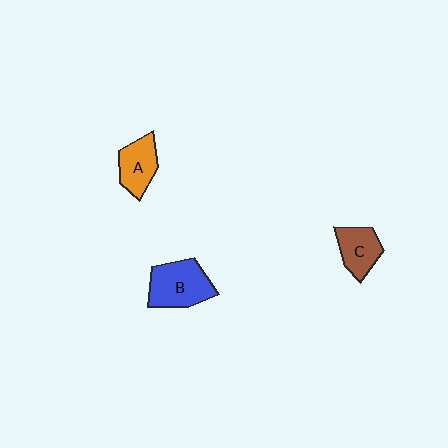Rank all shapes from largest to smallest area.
From largest to smallest: B (blue), A (orange), C (brown).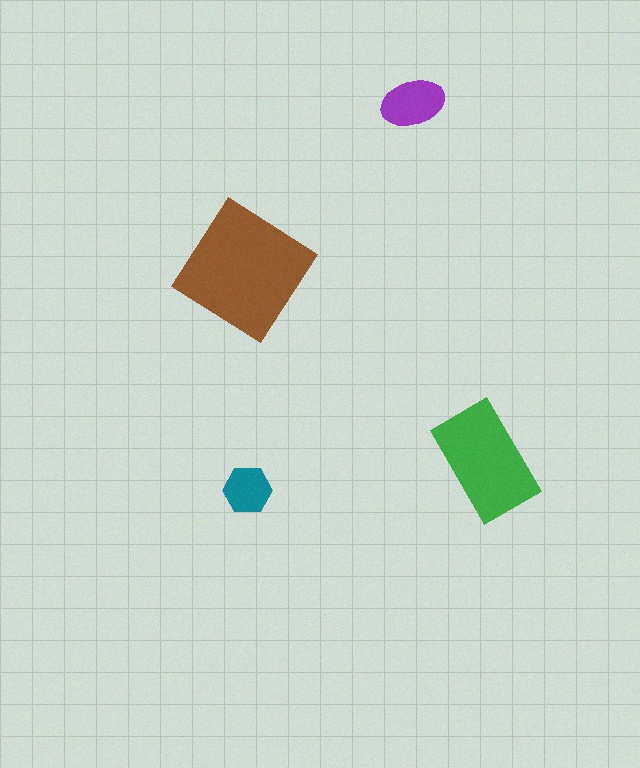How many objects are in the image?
There are 4 objects in the image.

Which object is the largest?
The brown diamond.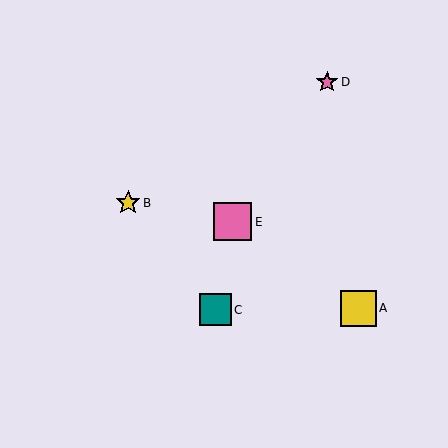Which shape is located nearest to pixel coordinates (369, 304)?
The yellow square (labeled A) at (358, 308) is nearest to that location.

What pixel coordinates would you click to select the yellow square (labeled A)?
Click at (358, 308) to select the yellow square A.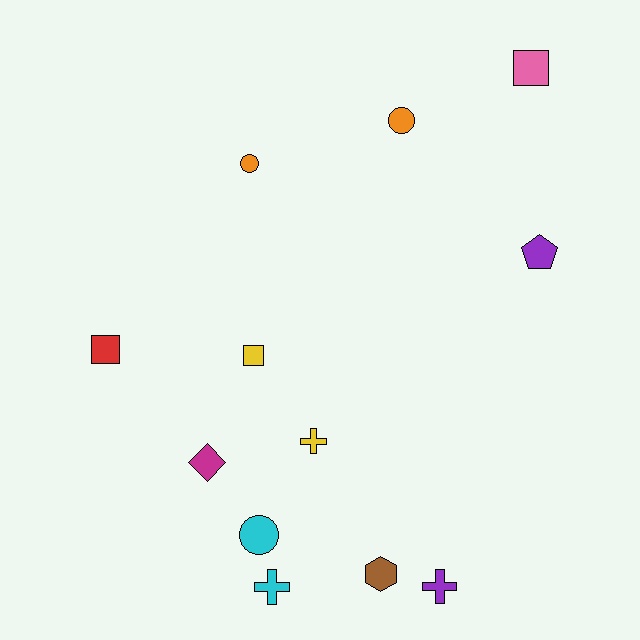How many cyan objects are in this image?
There are 2 cyan objects.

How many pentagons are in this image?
There is 1 pentagon.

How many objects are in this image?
There are 12 objects.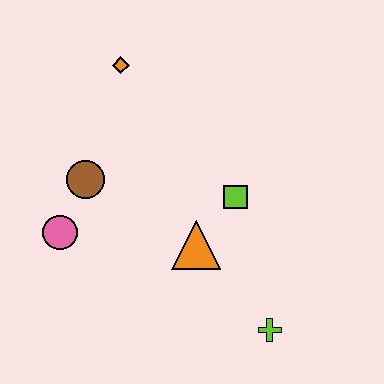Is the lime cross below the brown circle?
Yes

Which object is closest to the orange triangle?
The lime square is closest to the orange triangle.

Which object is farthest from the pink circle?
The lime cross is farthest from the pink circle.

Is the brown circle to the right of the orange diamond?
No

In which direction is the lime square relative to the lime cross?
The lime square is above the lime cross.